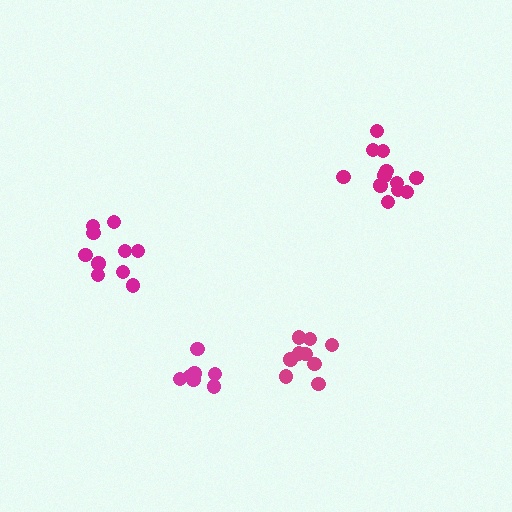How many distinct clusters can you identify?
There are 4 distinct clusters.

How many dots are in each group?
Group 1: 12 dots, Group 2: 7 dots, Group 3: 9 dots, Group 4: 10 dots (38 total).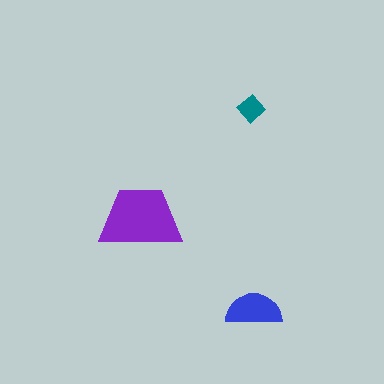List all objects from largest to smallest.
The purple trapezoid, the blue semicircle, the teal diamond.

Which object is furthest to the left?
The purple trapezoid is leftmost.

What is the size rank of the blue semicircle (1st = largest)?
2nd.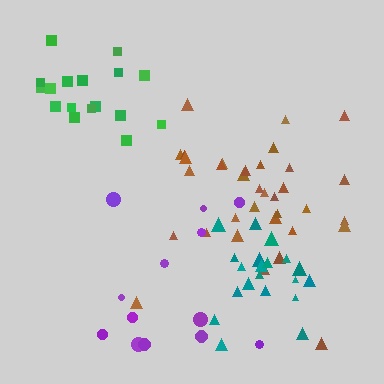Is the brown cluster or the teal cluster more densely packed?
Teal.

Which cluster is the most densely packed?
Teal.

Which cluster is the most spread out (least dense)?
Purple.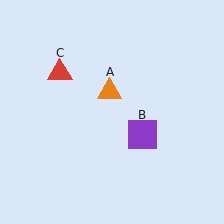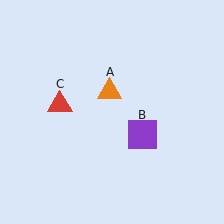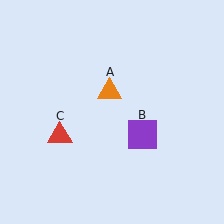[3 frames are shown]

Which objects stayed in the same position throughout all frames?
Orange triangle (object A) and purple square (object B) remained stationary.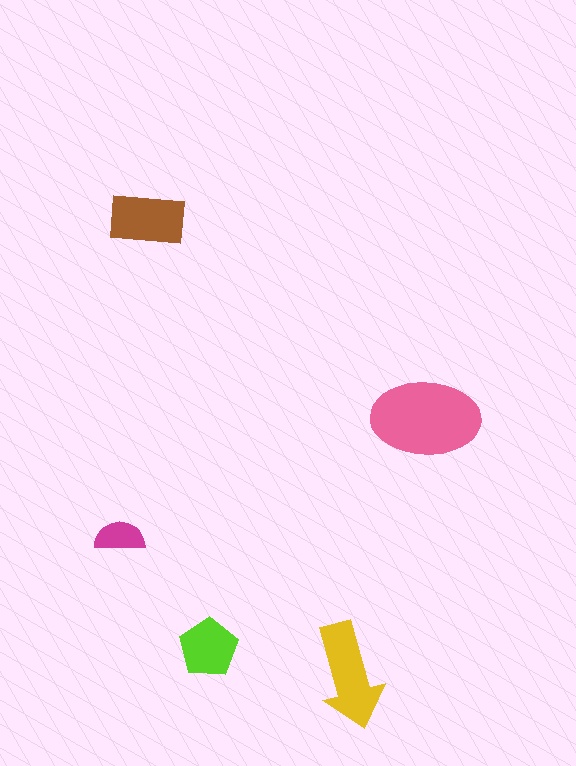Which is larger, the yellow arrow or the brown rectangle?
The yellow arrow.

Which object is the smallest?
The magenta semicircle.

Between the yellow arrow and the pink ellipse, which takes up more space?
The pink ellipse.